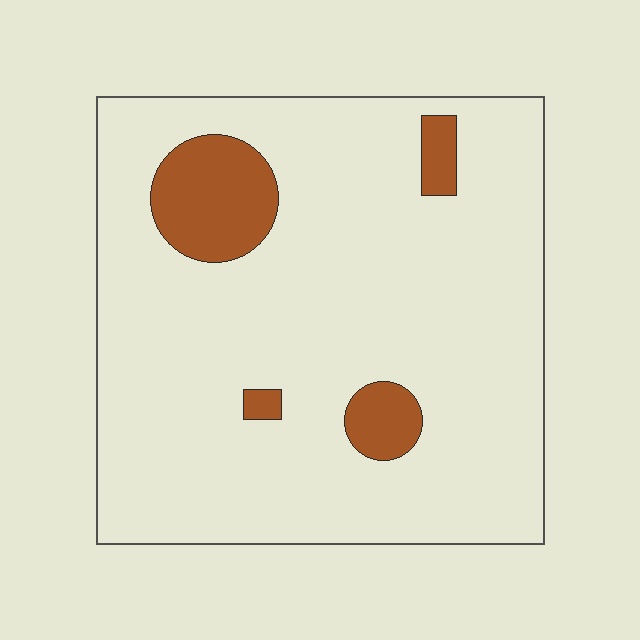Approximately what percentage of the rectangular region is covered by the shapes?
Approximately 10%.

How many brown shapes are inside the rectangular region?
4.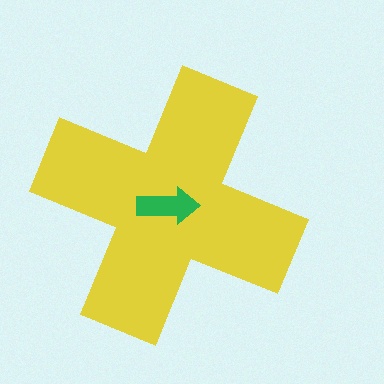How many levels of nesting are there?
2.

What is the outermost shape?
The yellow cross.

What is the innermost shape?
The green arrow.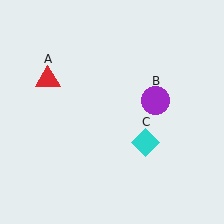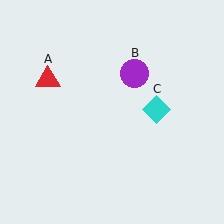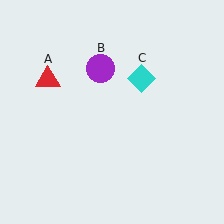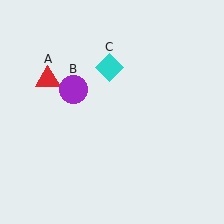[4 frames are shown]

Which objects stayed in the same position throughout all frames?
Red triangle (object A) remained stationary.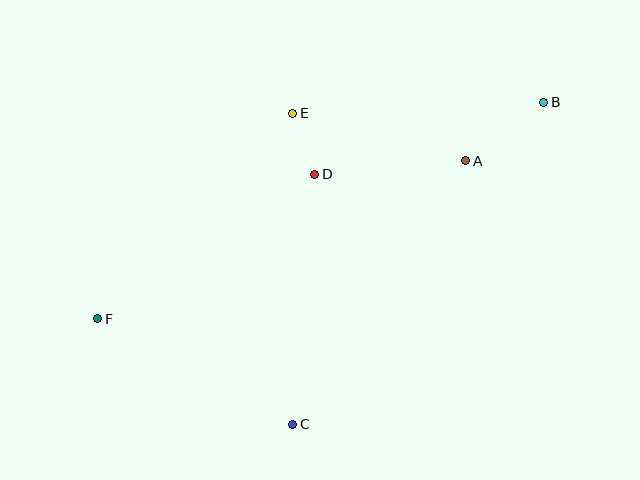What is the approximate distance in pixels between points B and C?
The distance between B and C is approximately 408 pixels.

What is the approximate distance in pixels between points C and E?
The distance between C and E is approximately 311 pixels.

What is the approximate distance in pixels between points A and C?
The distance between A and C is approximately 316 pixels.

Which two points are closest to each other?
Points D and E are closest to each other.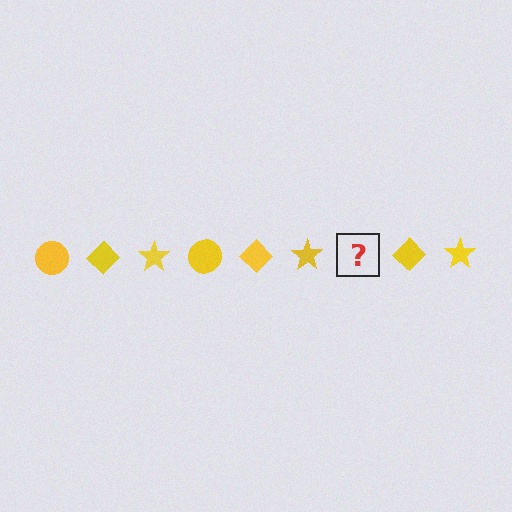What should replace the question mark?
The question mark should be replaced with a yellow circle.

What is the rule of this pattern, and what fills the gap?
The rule is that the pattern cycles through circle, diamond, star shapes in yellow. The gap should be filled with a yellow circle.